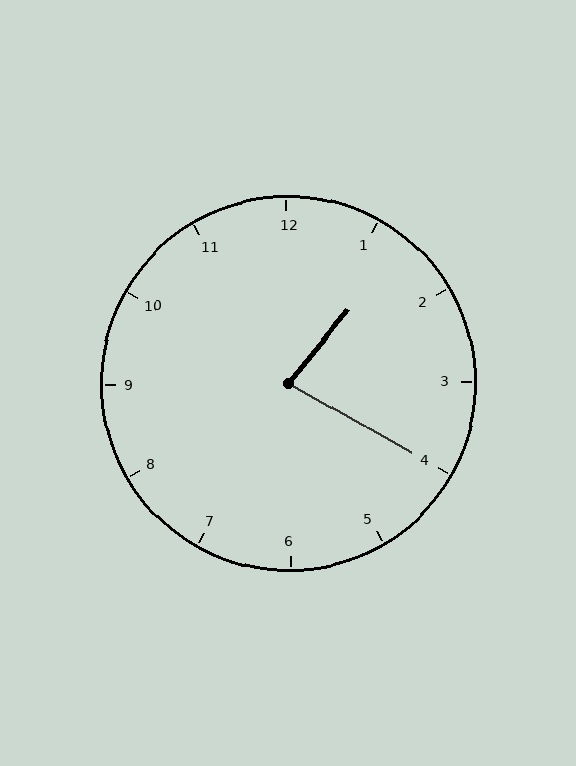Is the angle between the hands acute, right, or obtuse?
It is acute.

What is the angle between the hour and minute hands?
Approximately 80 degrees.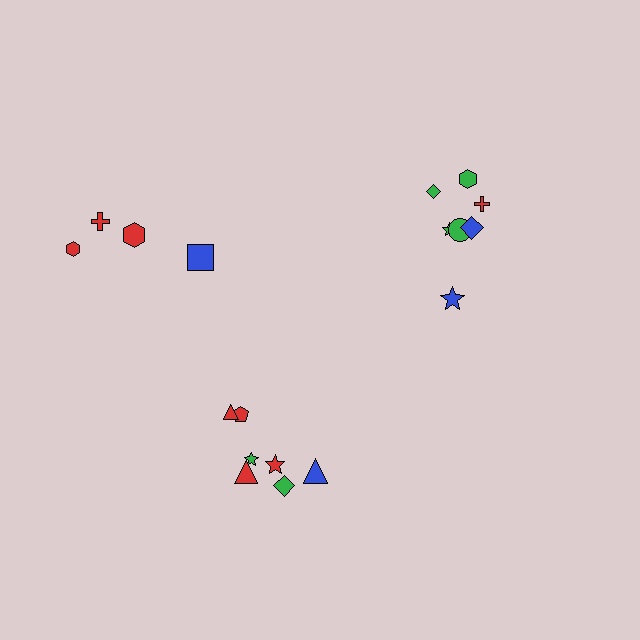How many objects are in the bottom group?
There are 7 objects.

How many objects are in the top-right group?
There are 7 objects.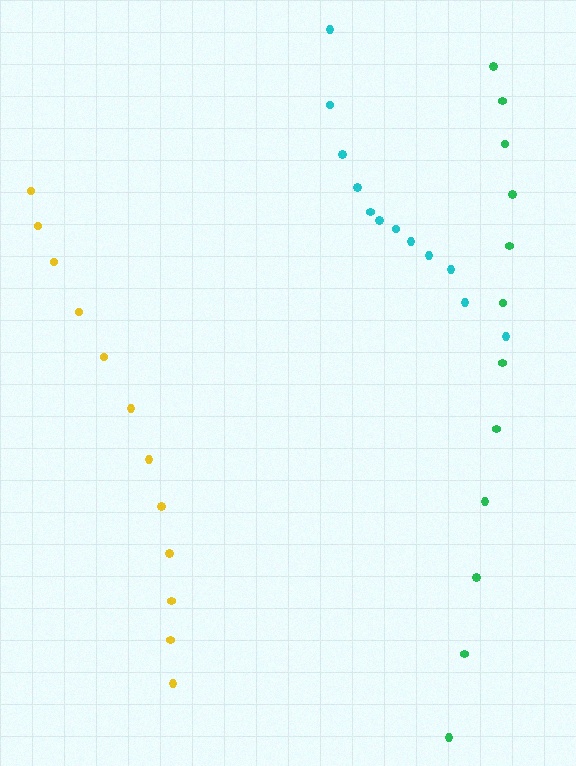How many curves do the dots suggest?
There are 3 distinct paths.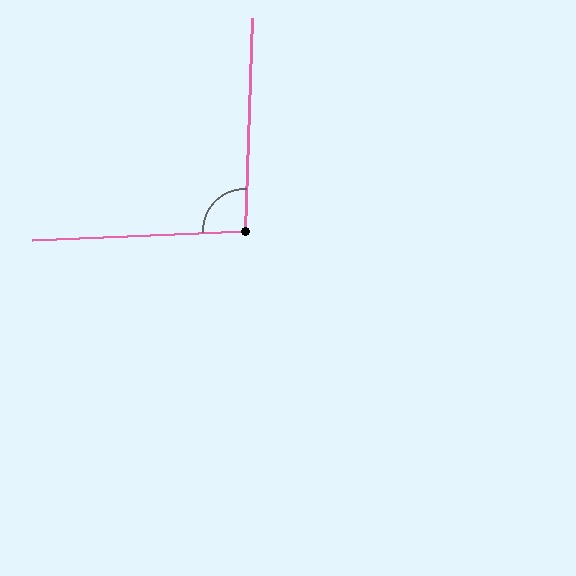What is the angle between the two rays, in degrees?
Approximately 95 degrees.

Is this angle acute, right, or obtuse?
It is approximately a right angle.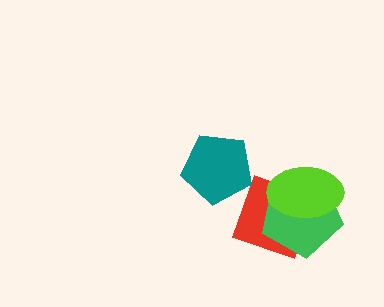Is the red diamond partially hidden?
Yes, it is partially covered by another shape.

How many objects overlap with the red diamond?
3 objects overlap with the red diamond.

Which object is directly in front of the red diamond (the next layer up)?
The green pentagon is directly in front of the red diamond.